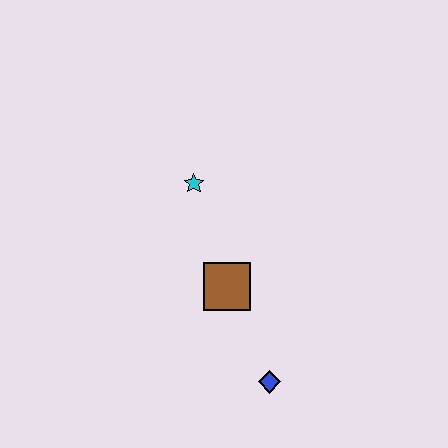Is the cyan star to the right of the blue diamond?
No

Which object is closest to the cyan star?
The brown square is closest to the cyan star.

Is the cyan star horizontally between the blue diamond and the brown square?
No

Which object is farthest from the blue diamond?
The cyan star is farthest from the blue diamond.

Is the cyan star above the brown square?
Yes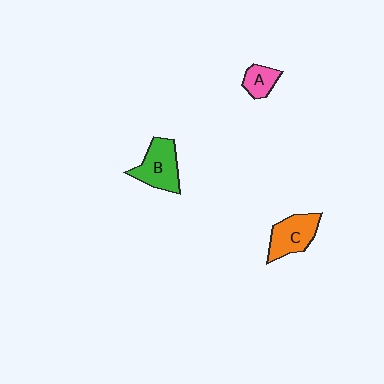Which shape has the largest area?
Shape B (green).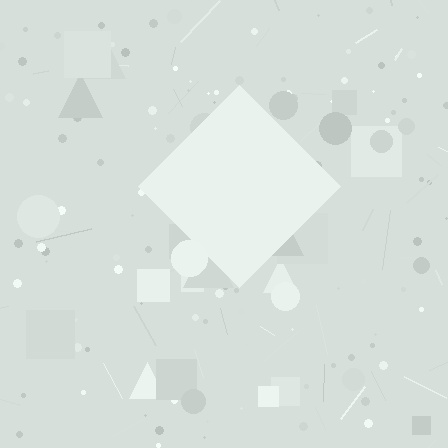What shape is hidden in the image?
A diamond is hidden in the image.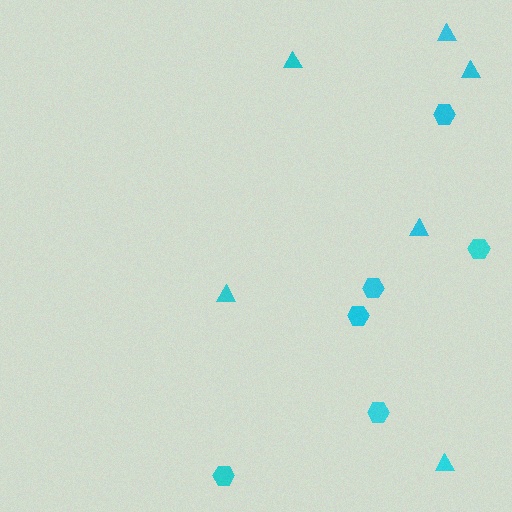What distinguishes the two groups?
There are 2 groups: one group of hexagons (6) and one group of triangles (6).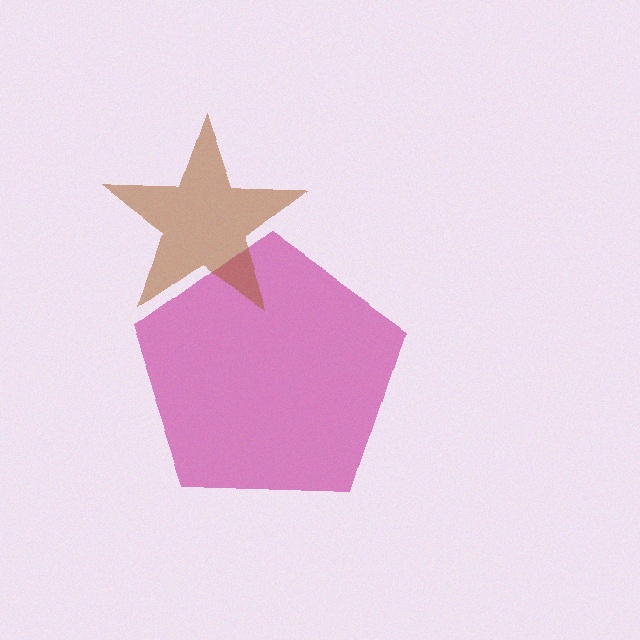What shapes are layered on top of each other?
The layered shapes are: a magenta pentagon, a brown star.